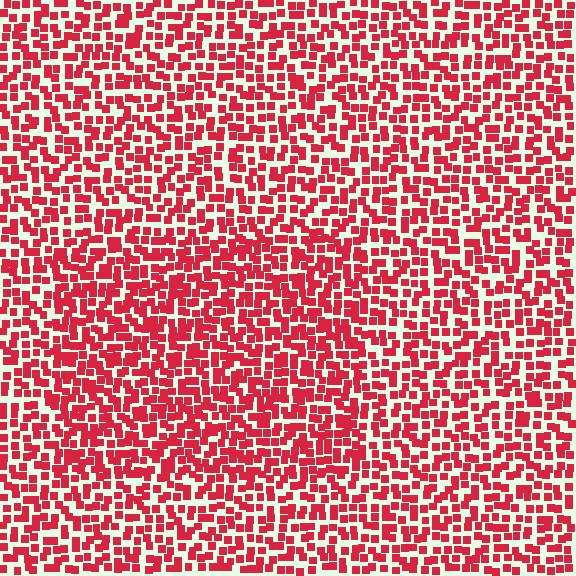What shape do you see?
I see a rectangle.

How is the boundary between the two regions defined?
The boundary is defined by a change in element density (approximately 1.4x ratio). All elements are the same color, size, and shape.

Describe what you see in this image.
The image contains small red elements arranged at two different densities. A rectangle-shaped region is visible where the elements are more densely packed than the surrounding area.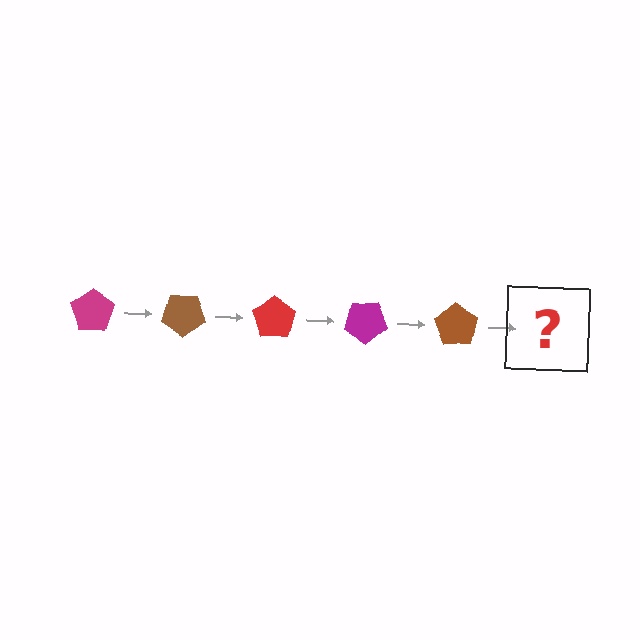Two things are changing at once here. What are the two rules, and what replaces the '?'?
The two rules are that it rotates 35 degrees each step and the color cycles through magenta, brown, and red. The '?' should be a red pentagon, rotated 175 degrees from the start.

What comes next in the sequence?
The next element should be a red pentagon, rotated 175 degrees from the start.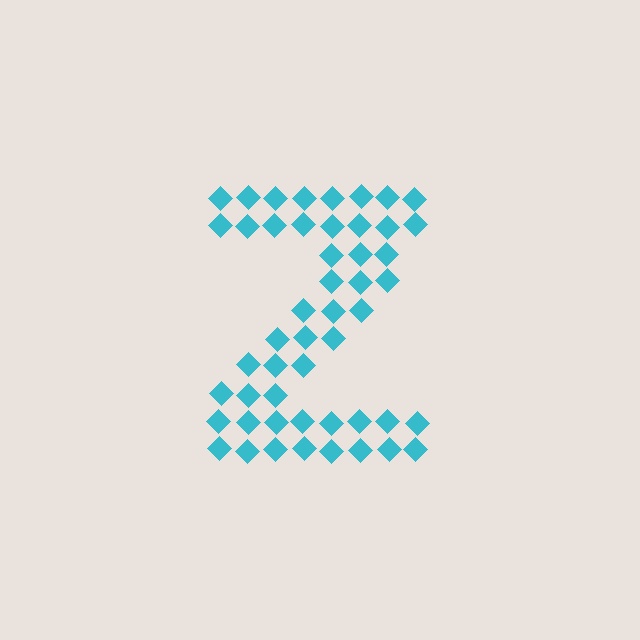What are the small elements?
The small elements are diamonds.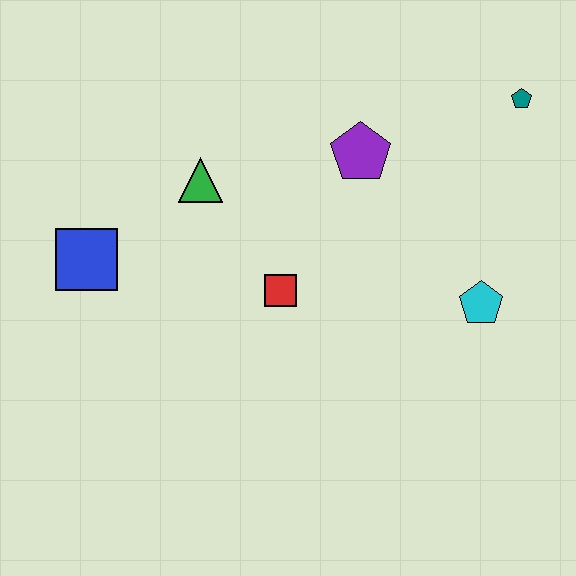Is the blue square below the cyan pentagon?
No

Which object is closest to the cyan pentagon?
The purple pentagon is closest to the cyan pentagon.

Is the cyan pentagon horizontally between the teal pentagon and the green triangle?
Yes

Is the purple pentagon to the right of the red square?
Yes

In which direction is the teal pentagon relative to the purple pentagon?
The teal pentagon is to the right of the purple pentagon.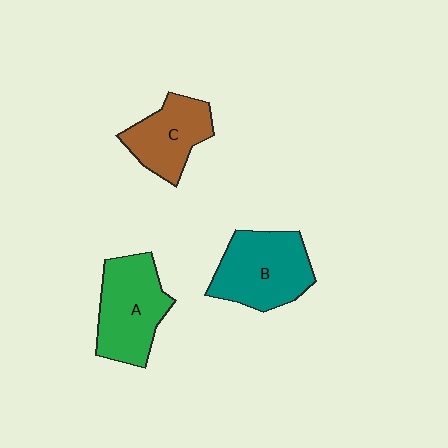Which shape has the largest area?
Shape B (teal).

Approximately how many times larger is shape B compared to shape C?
Approximately 1.3 times.